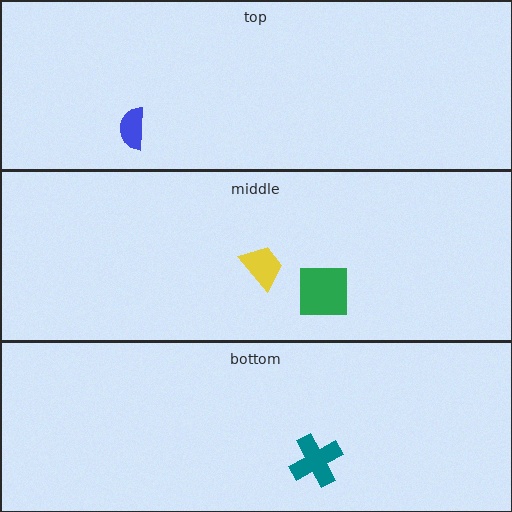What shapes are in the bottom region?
The teal cross.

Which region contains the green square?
The middle region.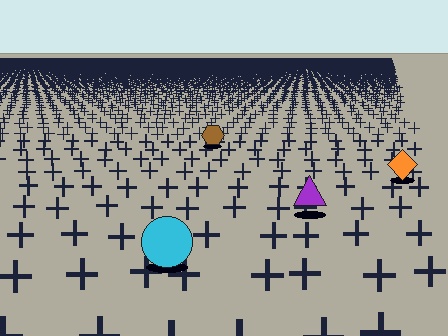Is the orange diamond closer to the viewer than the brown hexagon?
Yes. The orange diamond is closer — you can tell from the texture gradient: the ground texture is coarser near it.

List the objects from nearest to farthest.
From nearest to farthest: the cyan circle, the purple triangle, the orange diamond, the brown hexagon.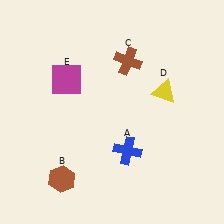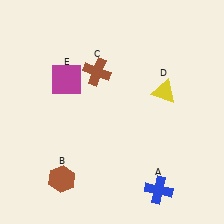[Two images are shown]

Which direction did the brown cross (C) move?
The brown cross (C) moved left.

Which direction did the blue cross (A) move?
The blue cross (A) moved down.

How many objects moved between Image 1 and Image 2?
2 objects moved between the two images.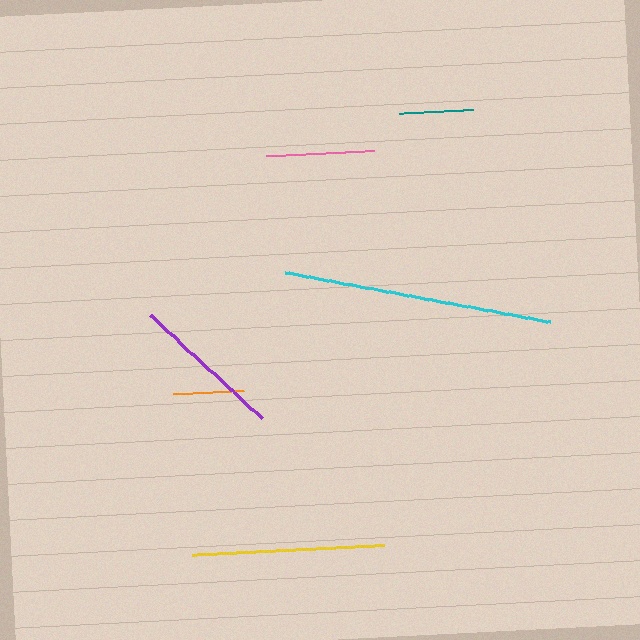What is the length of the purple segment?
The purple segment is approximately 153 pixels long.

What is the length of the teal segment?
The teal segment is approximately 74 pixels long.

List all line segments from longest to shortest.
From longest to shortest: cyan, yellow, purple, pink, teal, orange.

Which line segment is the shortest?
The orange line is the shortest at approximately 71 pixels.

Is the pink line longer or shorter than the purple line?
The purple line is longer than the pink line.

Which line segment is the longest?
The cyan line is the longest at approximately 271 pixels.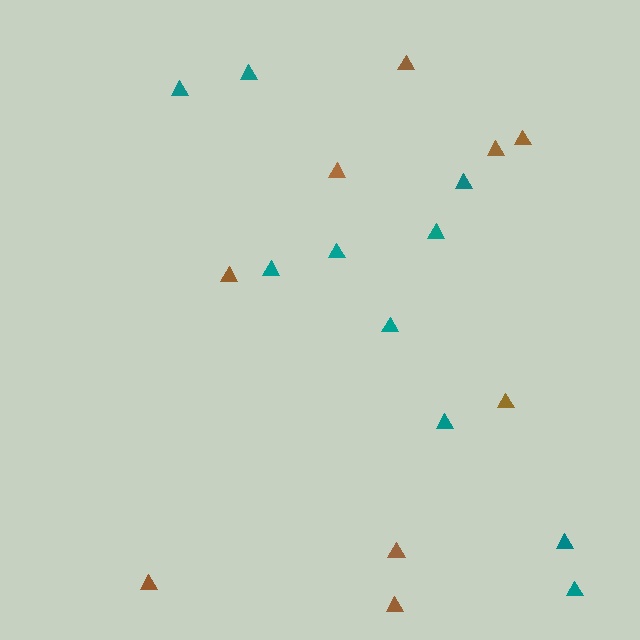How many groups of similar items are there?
There are 2 groups: one group of teal triangles (10) and one group of brown triangles (9).